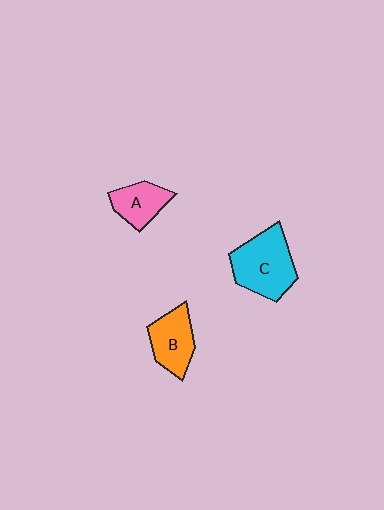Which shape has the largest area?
Shape C (cyan).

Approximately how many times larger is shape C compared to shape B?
Approximately 1.4 times.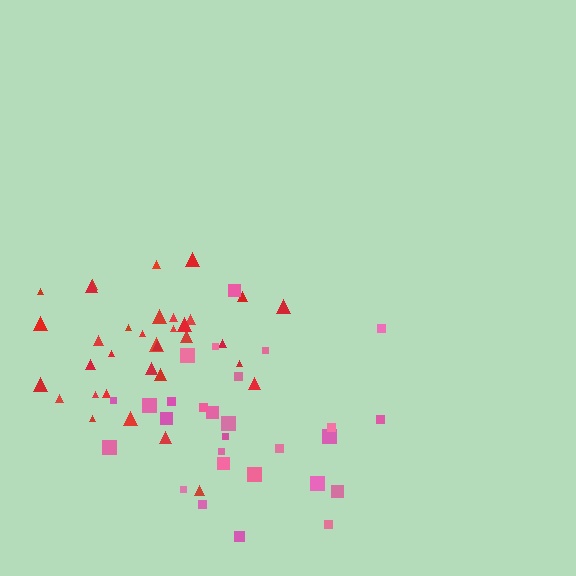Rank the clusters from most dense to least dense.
red, pink.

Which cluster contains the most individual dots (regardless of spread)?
Red (35).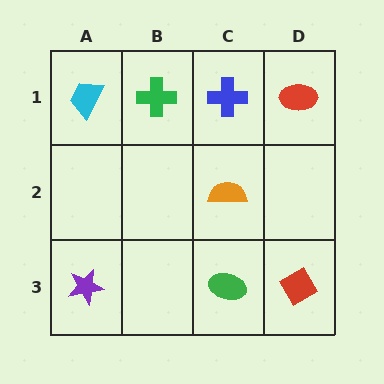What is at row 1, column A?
A cyan trapezoid.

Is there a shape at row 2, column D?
No, that cell is empty.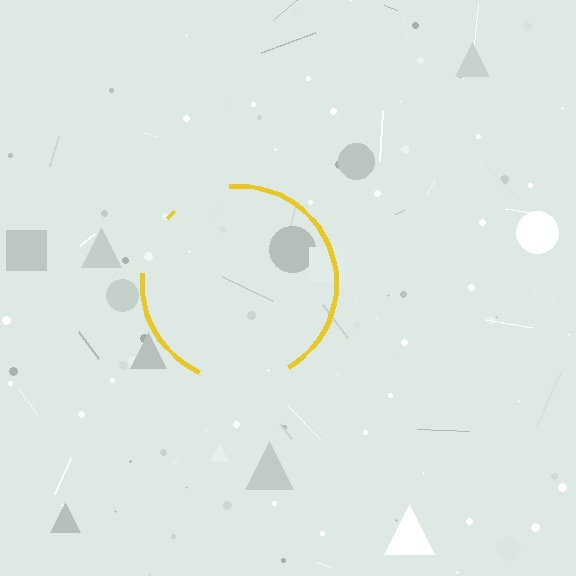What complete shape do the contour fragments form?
The contour fragments form a circle.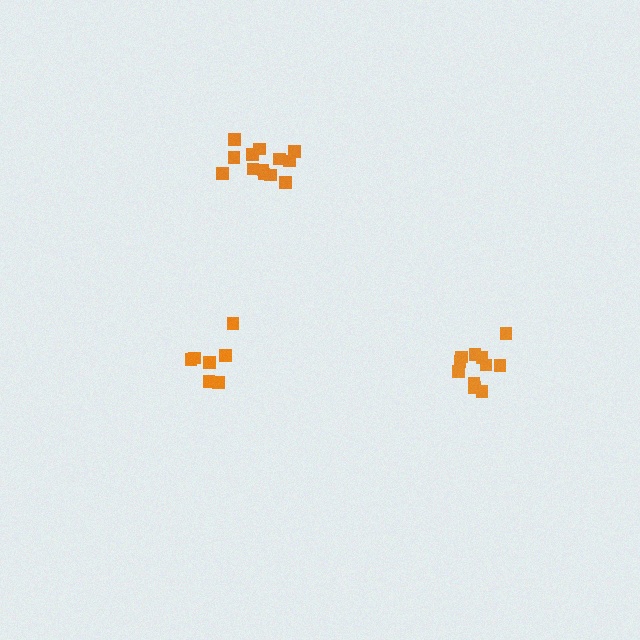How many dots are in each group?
Group 1: 13 dots, Group 2: 11 dots, Group 3: 7 dots (31 total).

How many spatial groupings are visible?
There are 3 spatial groupings.